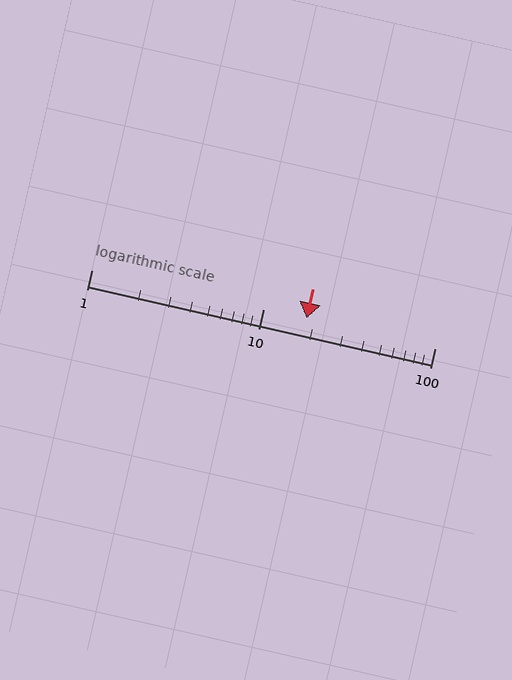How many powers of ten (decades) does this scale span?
The scale spans 2 decades, from 1 to 100.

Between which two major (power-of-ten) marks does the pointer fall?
The pointer is between 10 and 100.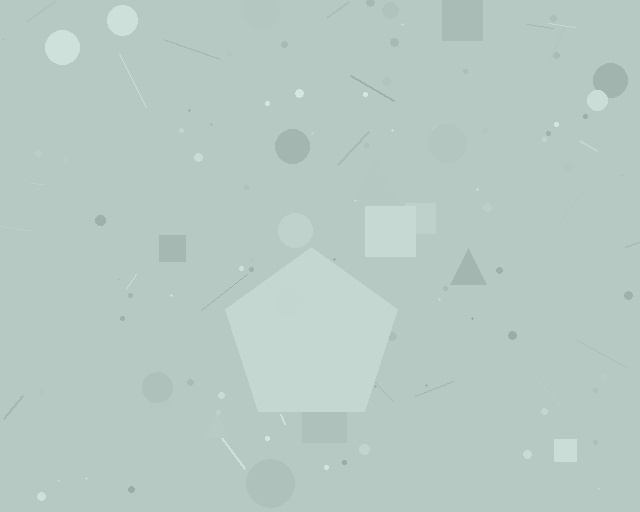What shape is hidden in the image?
A pentagon is hidden in the image.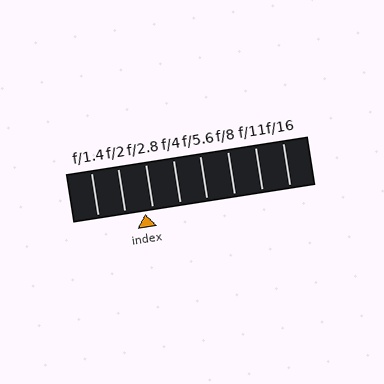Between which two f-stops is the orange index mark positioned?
The index mark is between f/2 and f/2.8.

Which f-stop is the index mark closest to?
The index mark is closest to f/2.8.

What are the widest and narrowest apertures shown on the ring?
The widest aperture shown is f/1.4 and the narrowest is f/16.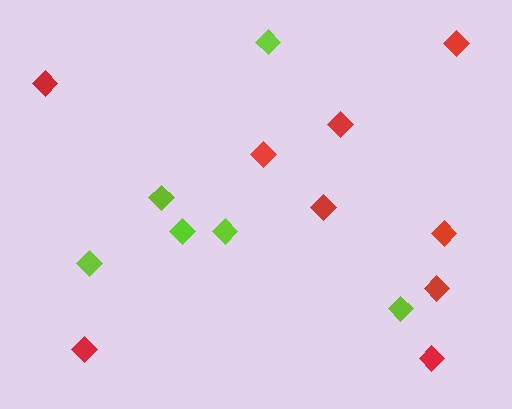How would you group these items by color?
There are 2 groups: one group of red diamonds (9) and one group of lime diamonds (6).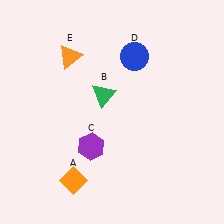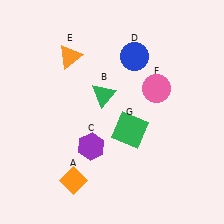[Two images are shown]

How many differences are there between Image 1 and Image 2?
There are 2 differences between the two images.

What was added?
A pink circle (F), a green square (G) were added in Image 2.